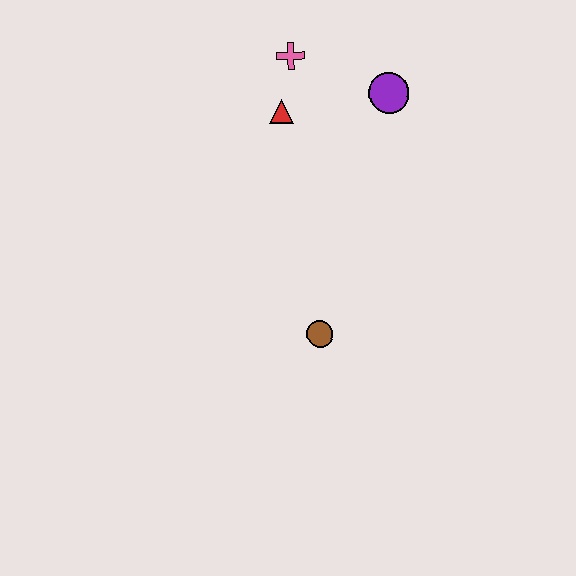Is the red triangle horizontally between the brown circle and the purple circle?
No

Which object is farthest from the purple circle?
The brown circle is farthest from the purple circle.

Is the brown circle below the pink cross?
Yes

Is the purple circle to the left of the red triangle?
No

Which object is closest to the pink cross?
The red triangle is closest to the pink cross.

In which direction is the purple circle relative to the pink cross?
The purple circle is to the right of the pink cross.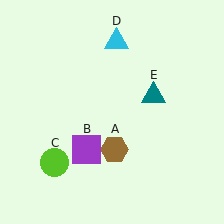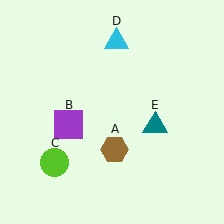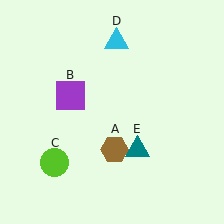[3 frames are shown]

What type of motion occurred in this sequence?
The purple square (object B), teal triangle (object E) rotated clockwise around the center of the scene.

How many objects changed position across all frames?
2 objects changed position: purple square (object B), teal triangle (object E).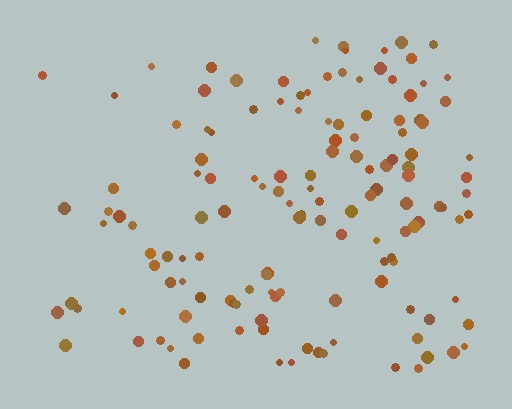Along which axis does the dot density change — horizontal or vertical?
Horizontal.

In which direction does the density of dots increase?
From left to right, with the right side densest.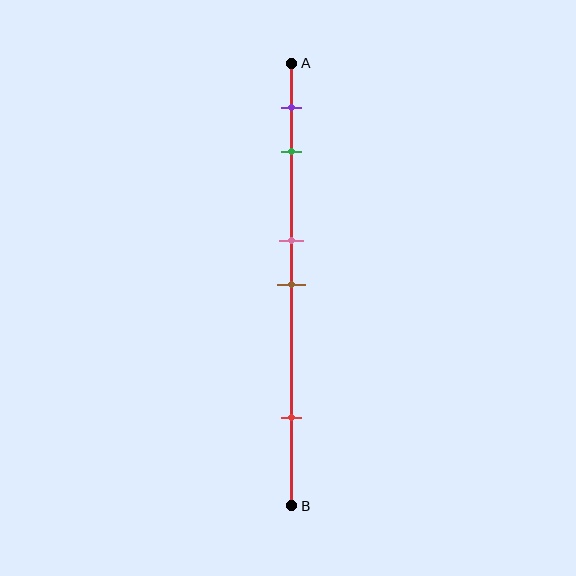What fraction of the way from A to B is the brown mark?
The brown mark is approximately 50% (0.5) of the way from A to B.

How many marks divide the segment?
There are 5 marks dividing the segment.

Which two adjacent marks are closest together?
The pink and brown marks are the closest adjacent pair.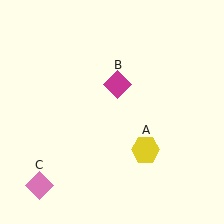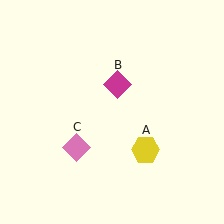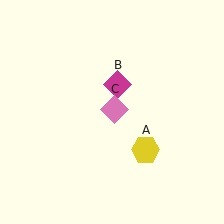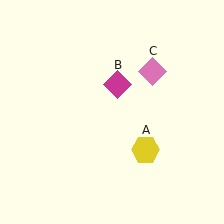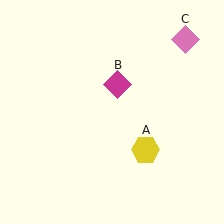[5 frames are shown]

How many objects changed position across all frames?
1 object changed position: pink diamond (object C).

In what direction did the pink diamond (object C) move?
The pink diamond (object C) moved up and to the right.